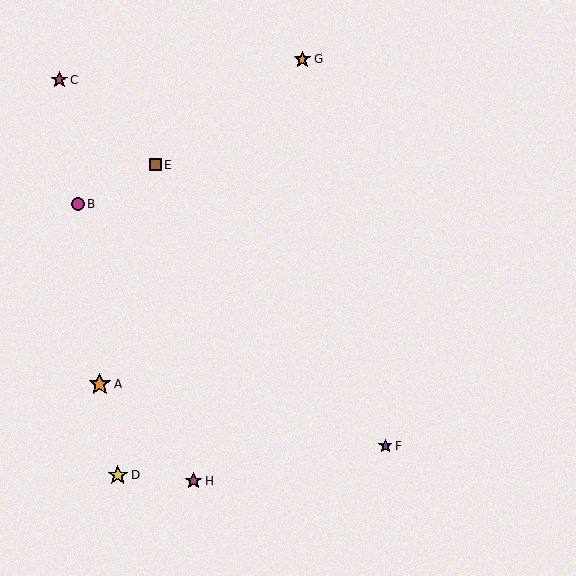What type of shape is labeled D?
Shape D is a yellow star.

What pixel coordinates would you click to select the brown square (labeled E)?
Click at (155, 165) to select the brown square E.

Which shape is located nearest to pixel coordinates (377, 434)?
The purple star (labeled F) at (386, 446) is nearest to that location.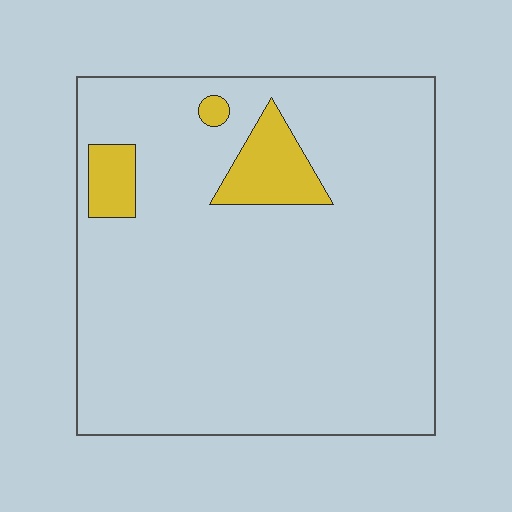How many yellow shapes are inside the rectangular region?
3.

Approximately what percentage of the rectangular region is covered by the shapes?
Approximately 10%.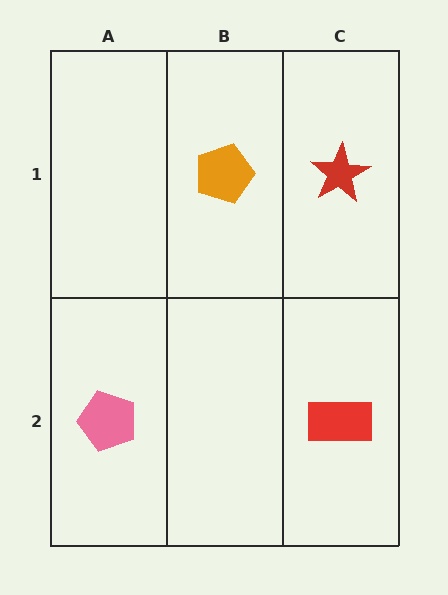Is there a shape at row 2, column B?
No, that cell is empty.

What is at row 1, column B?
An orange pentagon.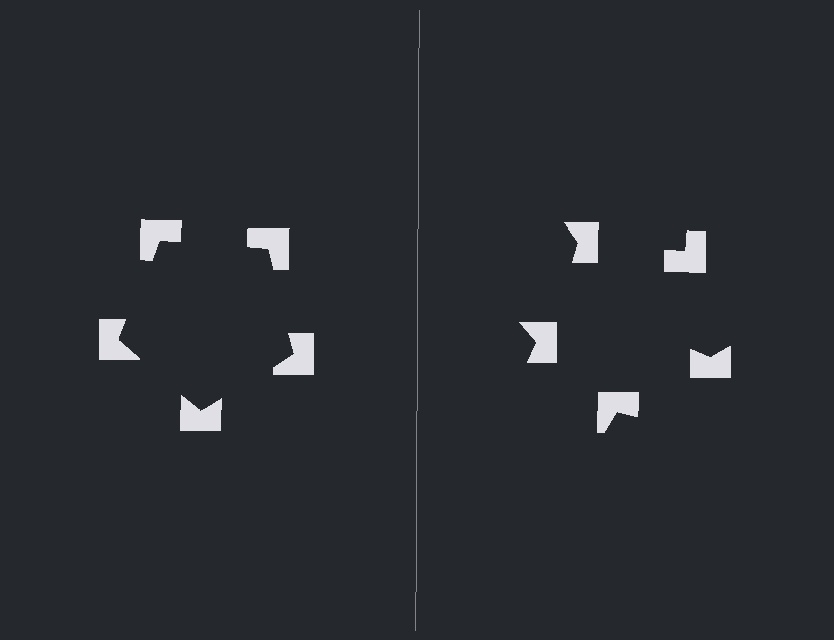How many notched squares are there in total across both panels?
10 — 5 on each side.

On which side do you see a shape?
An illusory pentagon appears on the left side. On the right side the wedge cuts are rotated, so no coherent shape forms.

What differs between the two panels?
The notched squares are positioned identically on both sides; only the wedge orientations differ. On the left they align to a pentagon; on the right they are misaligned.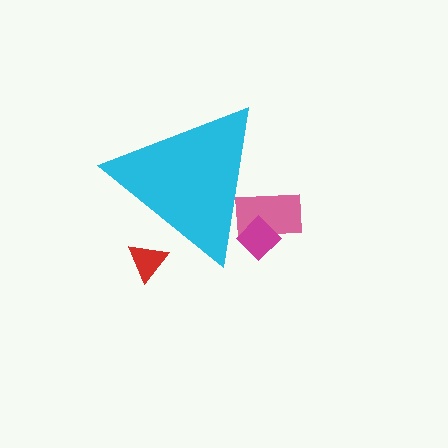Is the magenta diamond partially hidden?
Yes, the magenta diamond is partially hidden behind the cyan triangle.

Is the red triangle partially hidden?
Yes, the red triangle is partially hidden behind the cyan triangle.